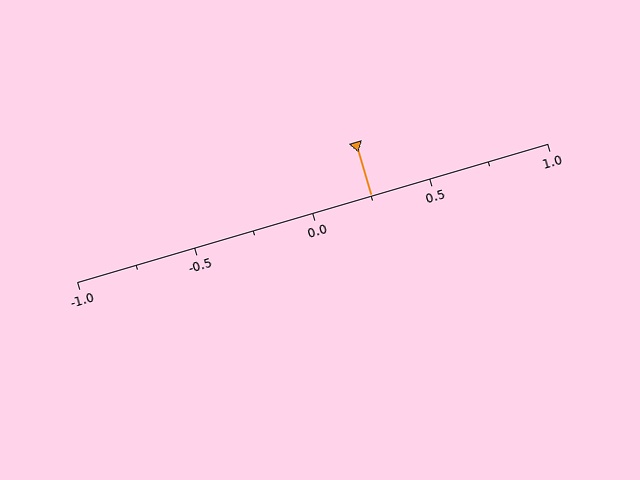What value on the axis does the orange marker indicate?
The marker indicates approximately 0.25.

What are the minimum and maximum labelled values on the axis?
The axis runs from -1.0 to 1.0.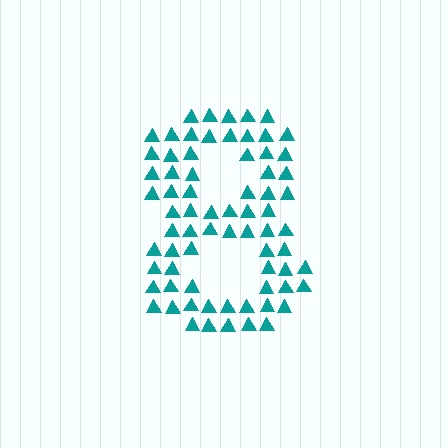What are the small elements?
The small elements are triangles.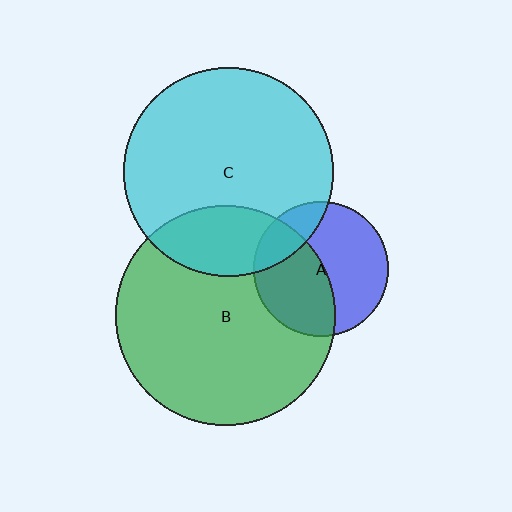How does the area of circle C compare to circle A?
Approximately 2.4 times.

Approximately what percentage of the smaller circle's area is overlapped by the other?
Approximately 25%.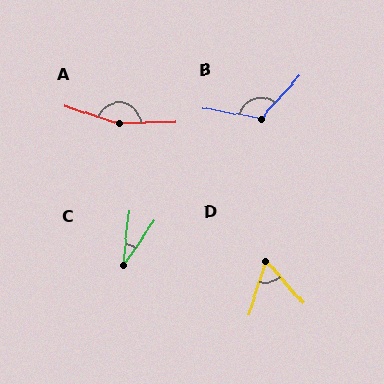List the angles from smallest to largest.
C (28°), D (60°), B (122°), A (160°).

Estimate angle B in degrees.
Approximately 122 degrees.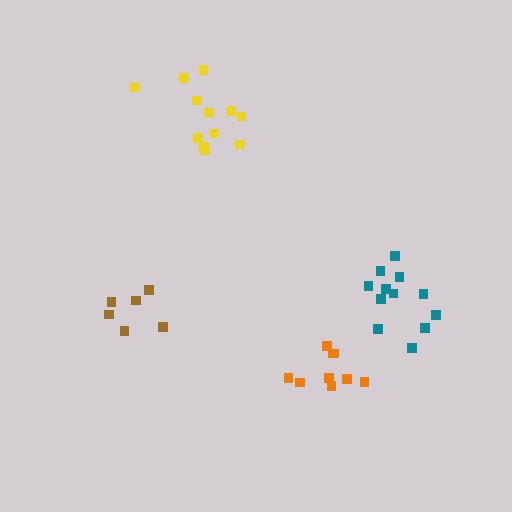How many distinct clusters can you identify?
There are 4 distinct clusters.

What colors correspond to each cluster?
The clusters are colored: yellow, brown, teal, orange.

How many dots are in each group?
Group 1: 12 dots, Group 2: 6 dots, Group 3: 12 dots, Group 4: 9 dots (39 total).